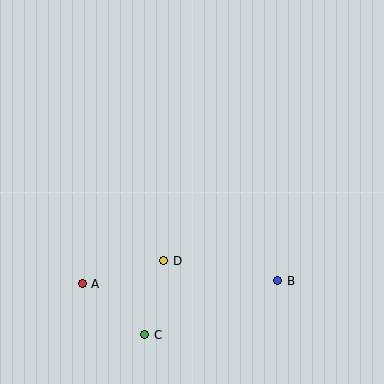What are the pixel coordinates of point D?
Point D is at (164, 261).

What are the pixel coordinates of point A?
Point A is at (82, 284).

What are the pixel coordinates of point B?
Point B is at (278, 281).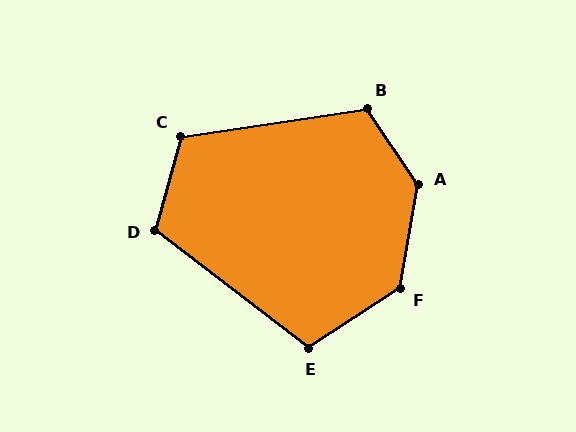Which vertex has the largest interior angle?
A, at approximately 137 degrees.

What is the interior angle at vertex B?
Approximately 115 degrees (obtuse).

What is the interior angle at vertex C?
Approximately 114 degrees (obtuse).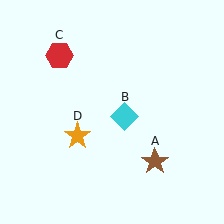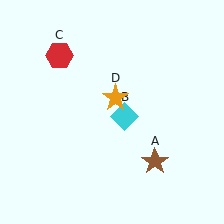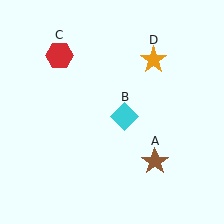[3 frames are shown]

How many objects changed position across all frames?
1 object changed position: orange star (object D).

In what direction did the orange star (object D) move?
The orange star (object D) moved up and to the right.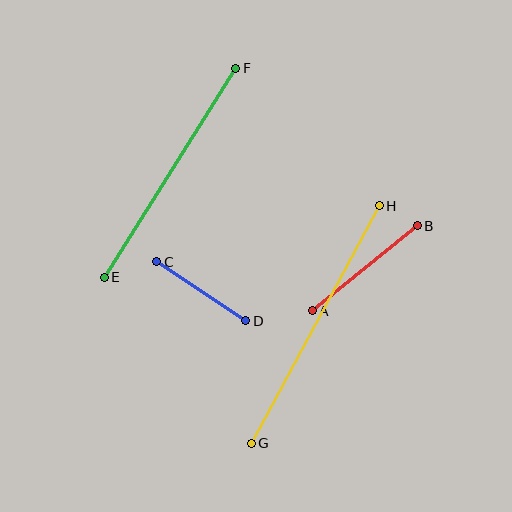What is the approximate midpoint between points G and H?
The midpoint is at approximately (315, 324) pixels.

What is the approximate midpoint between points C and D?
The midpoint is at approximately (201, 291) pixels.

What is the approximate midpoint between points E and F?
The midpoint is at approximately (170, 173) pixels.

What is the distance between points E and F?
The distance is approximately 247 pixels.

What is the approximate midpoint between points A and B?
The midpoint is at approximately (365, 268) pixels.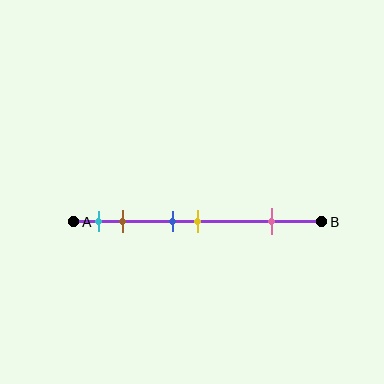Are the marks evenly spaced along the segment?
No, the marks are not evenly spaced.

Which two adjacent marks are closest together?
The blue and yellow marks are the closest adjacent pair.